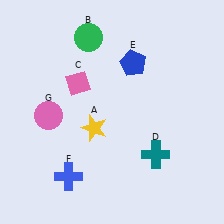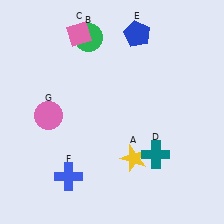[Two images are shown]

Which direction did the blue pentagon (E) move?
The blue pentagon (E) moved up.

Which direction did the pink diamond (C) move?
The pink diamond (C) moved up.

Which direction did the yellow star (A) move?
The yellow star (A) moved right.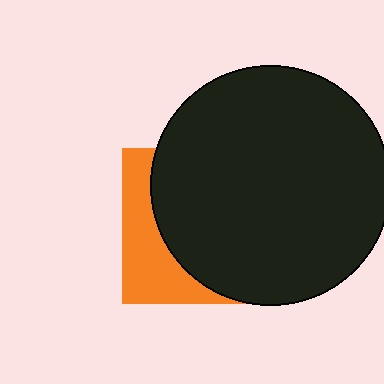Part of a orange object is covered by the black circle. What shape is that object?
It is a square.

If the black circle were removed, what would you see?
You would see the complete orange square.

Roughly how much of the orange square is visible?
A small part of it is visible (roughly 30%).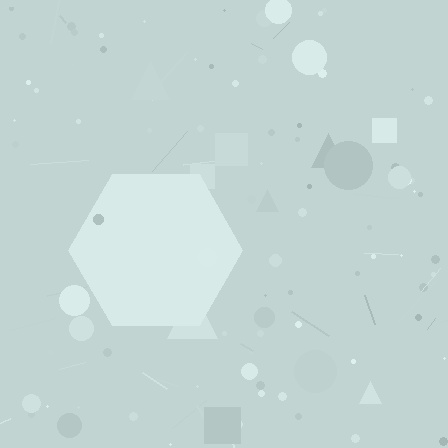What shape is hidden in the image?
A hexagon is hidden in the image.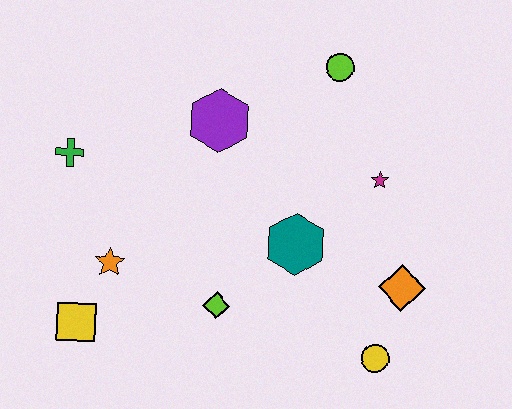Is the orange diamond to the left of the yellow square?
No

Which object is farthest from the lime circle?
The yellow square is farthest from the lime circle.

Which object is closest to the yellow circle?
The orange diamond is closest to the yellow circle.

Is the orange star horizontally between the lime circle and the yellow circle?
No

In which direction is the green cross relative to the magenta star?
The green cross is to the left of the magenta star.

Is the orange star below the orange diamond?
No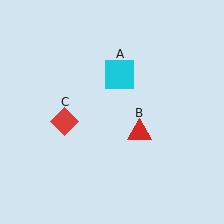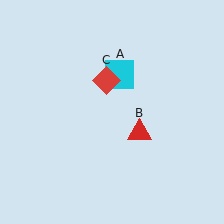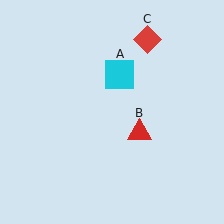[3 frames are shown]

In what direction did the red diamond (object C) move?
The red diamond (object C) moved up and to the right.